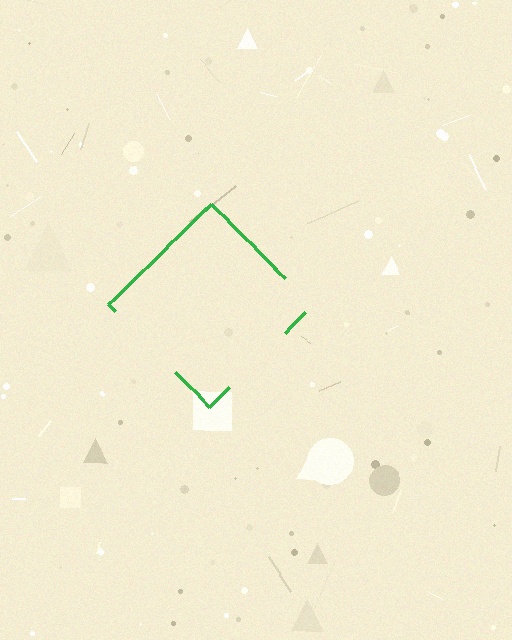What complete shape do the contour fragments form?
The contour fragments form a diamond.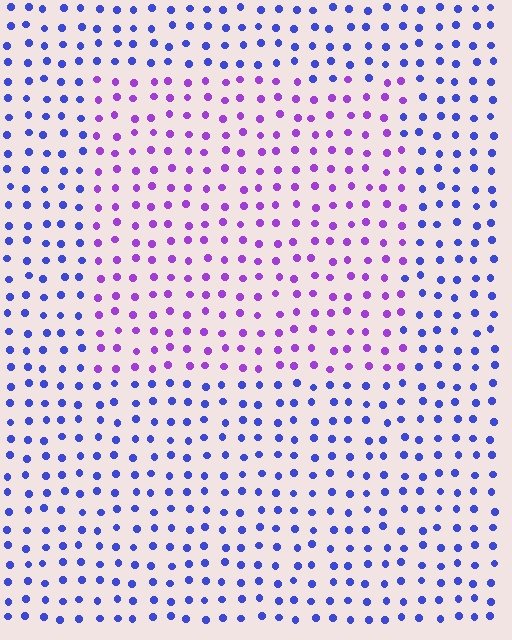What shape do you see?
I see a rectangle.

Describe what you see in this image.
The image is filled with small blue elements in a uniform arrangement. A rectangle-shaped region is visible where the elements are tinted to a slightly different hue, forming a subtle color boundary.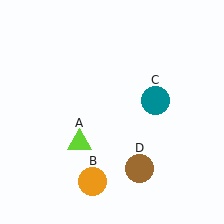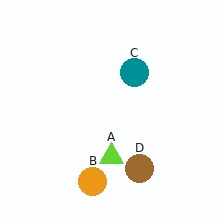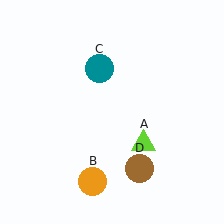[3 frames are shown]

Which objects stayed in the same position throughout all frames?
Orange circle (object B) and brown circle (object D) remained stationary.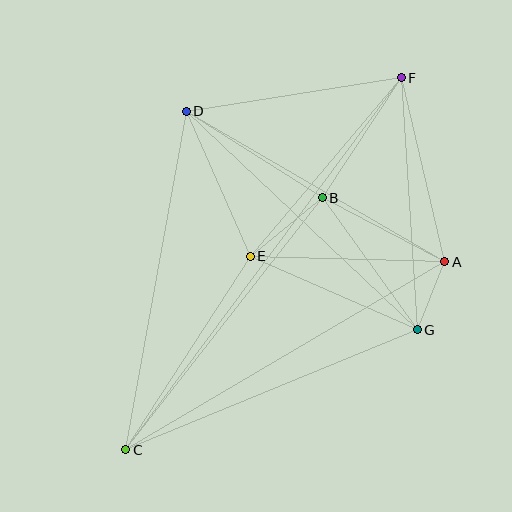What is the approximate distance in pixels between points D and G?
The distance between D and G is approximately 318 pixels.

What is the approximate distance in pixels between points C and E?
The distance between C and E is approximately 230 pixels.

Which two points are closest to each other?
Points A and G are closest to each other.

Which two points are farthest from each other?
Points C and F are farthest from each other.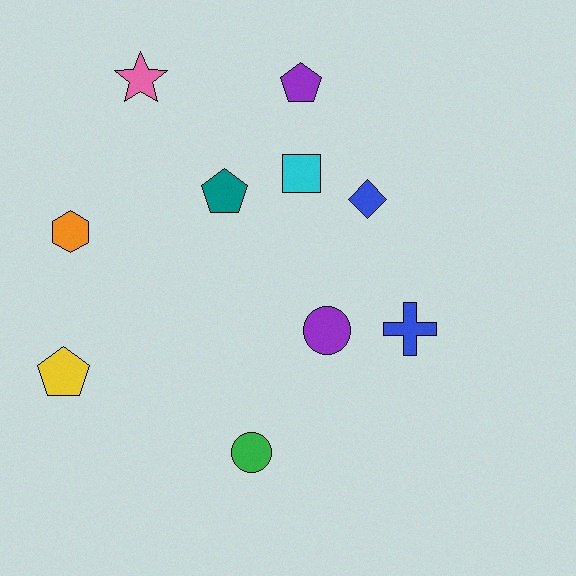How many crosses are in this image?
There is 1 cross.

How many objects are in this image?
There are 10 objects.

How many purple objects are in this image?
There are 2 purple objects.